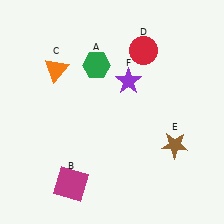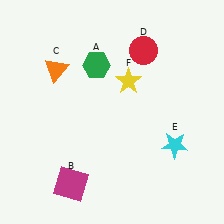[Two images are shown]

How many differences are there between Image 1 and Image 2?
There are 2 differences between the two images.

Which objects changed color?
E changed from brown to cyan. F changed from purple to yellow.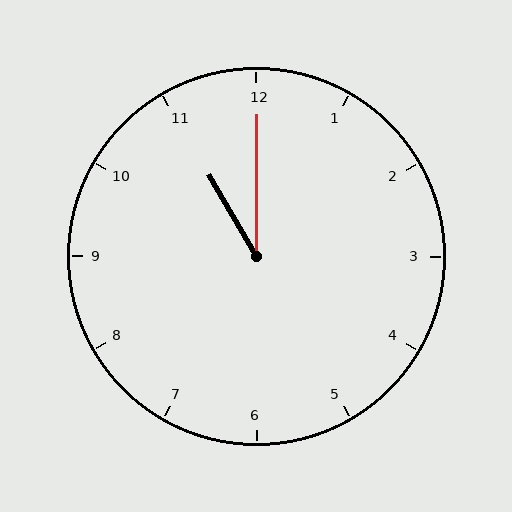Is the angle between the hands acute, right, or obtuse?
It is acute.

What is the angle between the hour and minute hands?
Approximately 30 degrees.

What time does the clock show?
11:00.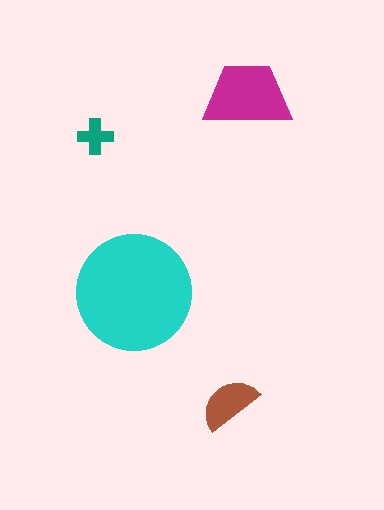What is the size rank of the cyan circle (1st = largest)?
1st.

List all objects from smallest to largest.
The teal cross, the brown semicircle, the magenta trapezoid, the cyan circle.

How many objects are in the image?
There are 4 objects in the image.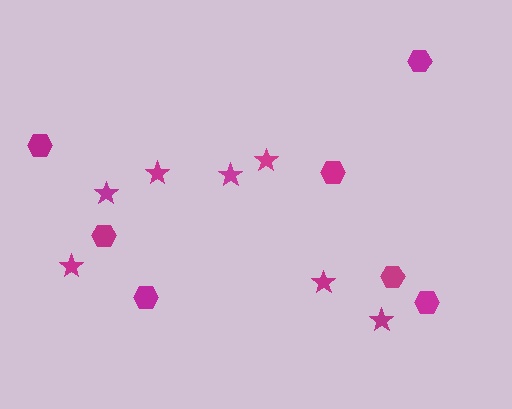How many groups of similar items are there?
There are 2 groups: one group of stars (7) and one group of hexagons (7).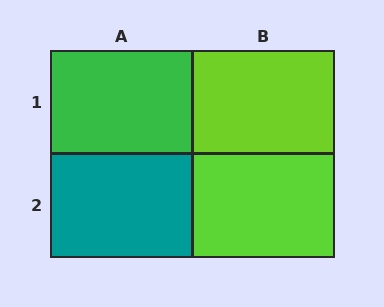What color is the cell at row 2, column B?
Lime.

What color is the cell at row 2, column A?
Teal.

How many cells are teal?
1 cell is teal.